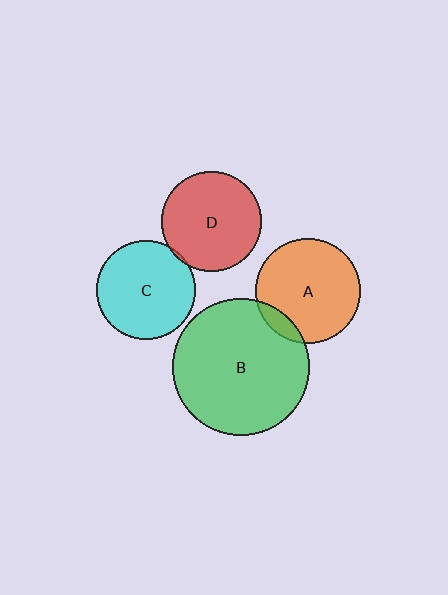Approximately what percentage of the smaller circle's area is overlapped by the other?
Approximately 10%.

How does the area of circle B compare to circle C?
Approximately 1.9 times.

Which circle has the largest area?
Circle B (green).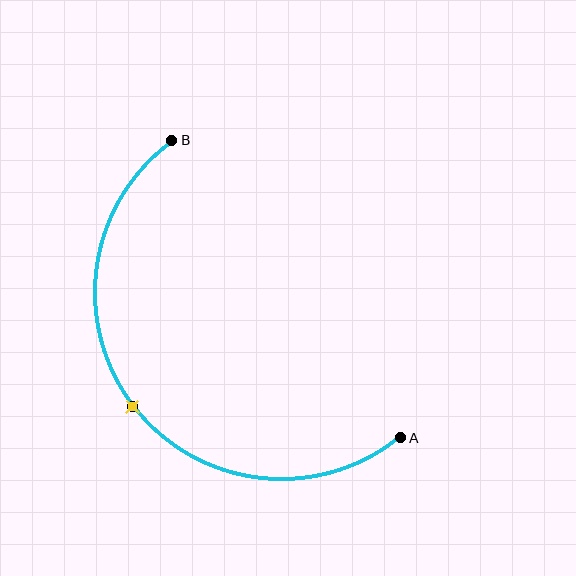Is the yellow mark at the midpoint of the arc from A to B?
Yes. The yellow mark lies on the arc at equal arc-length from both A and B — it is the arc midpoint.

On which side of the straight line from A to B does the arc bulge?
The arc bulges below and to the left of the straight line connecting A and B.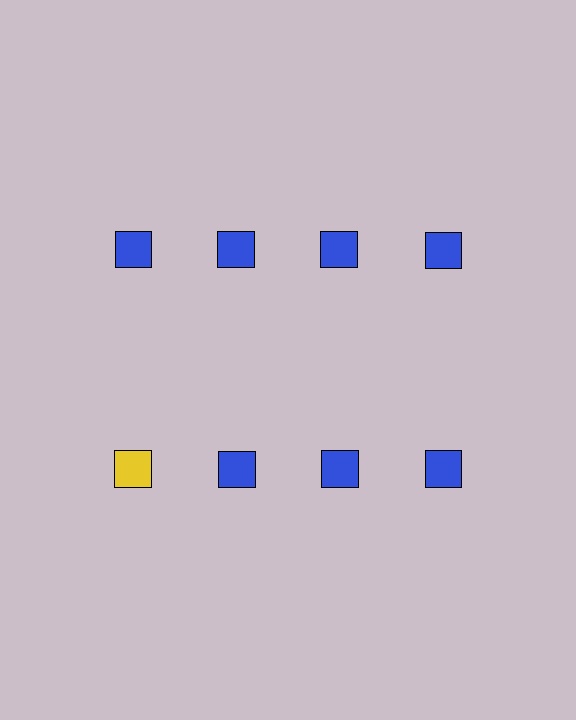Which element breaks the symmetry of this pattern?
The yellow square in the second row, leftmost column breaks the symmetry. All other shapes are blue squares.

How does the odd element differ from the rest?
It has a different color: yellow instead of blue.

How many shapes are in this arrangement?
There are 8 shapes arranged in a grid pattern.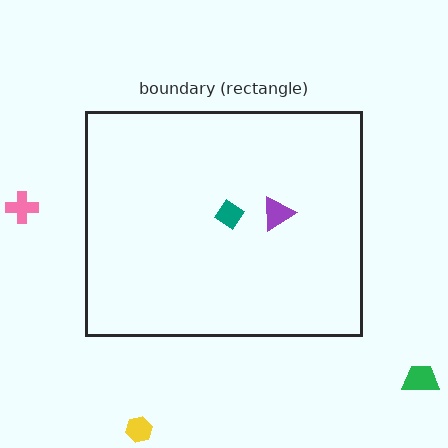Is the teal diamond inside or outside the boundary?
Inside.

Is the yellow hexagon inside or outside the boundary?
Outside.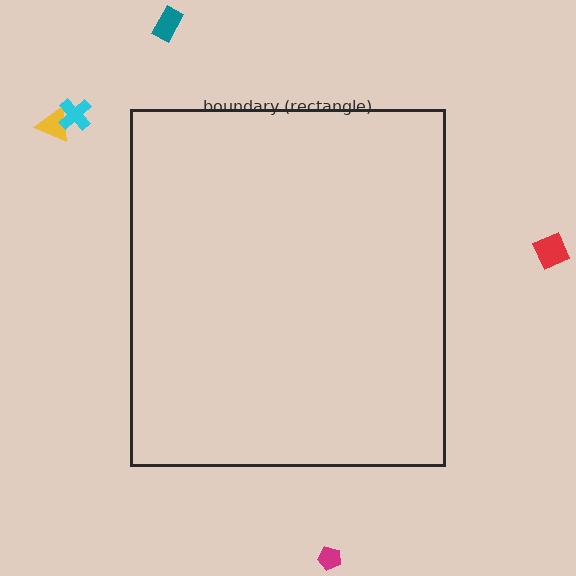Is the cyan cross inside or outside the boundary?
Outside.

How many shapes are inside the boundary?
0 inside, 5 outside.